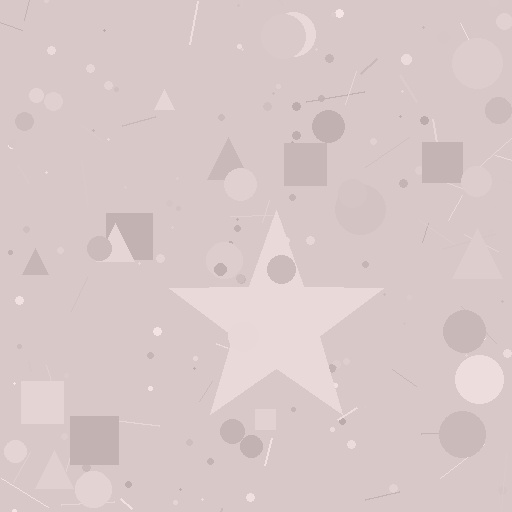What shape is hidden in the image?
A star is hidden in the image.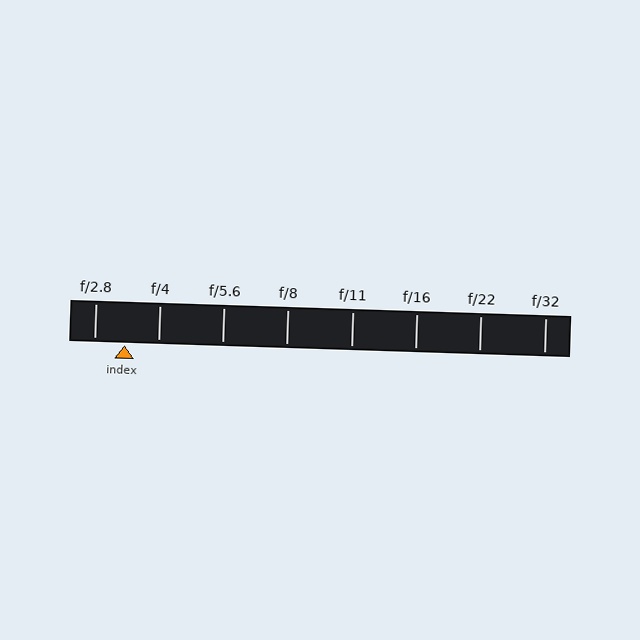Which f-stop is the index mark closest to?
The index mark is closest to f/2.8.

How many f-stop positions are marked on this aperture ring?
There are 8 f-stop positions marked.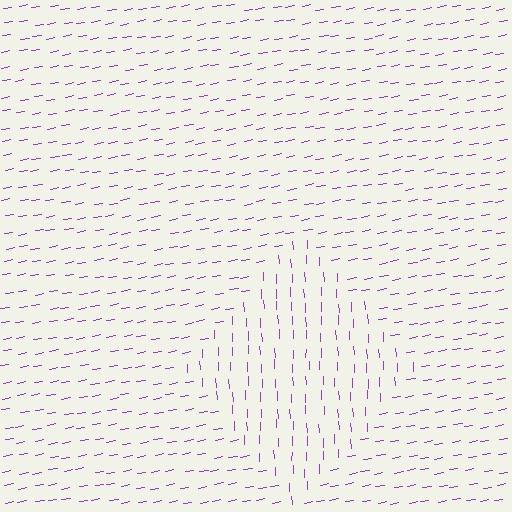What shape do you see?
I see a diamond.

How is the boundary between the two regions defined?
The boundary is defined purely by a change in line orientation (approximately 82 degrees difference). All lines are the same color and thickness.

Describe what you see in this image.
The image is filled with small purple line segments. A diamond region in the image has lines oriented differently from the surrounding lines, creating a visible texture boundary.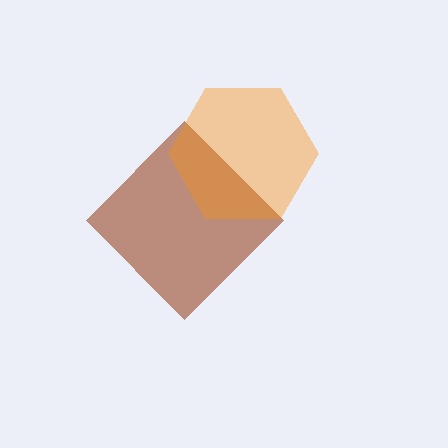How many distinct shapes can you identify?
There are 2 distinct shapes: a brown diamond, an orange hexagon.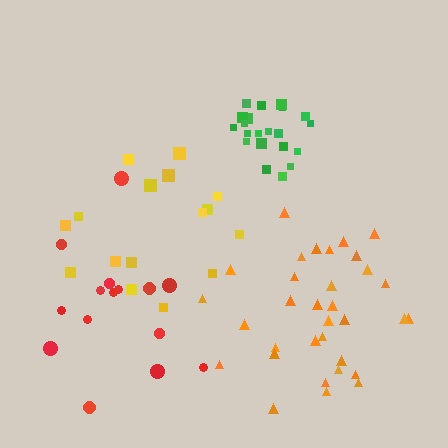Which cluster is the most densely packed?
Green.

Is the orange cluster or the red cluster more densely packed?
Orange.